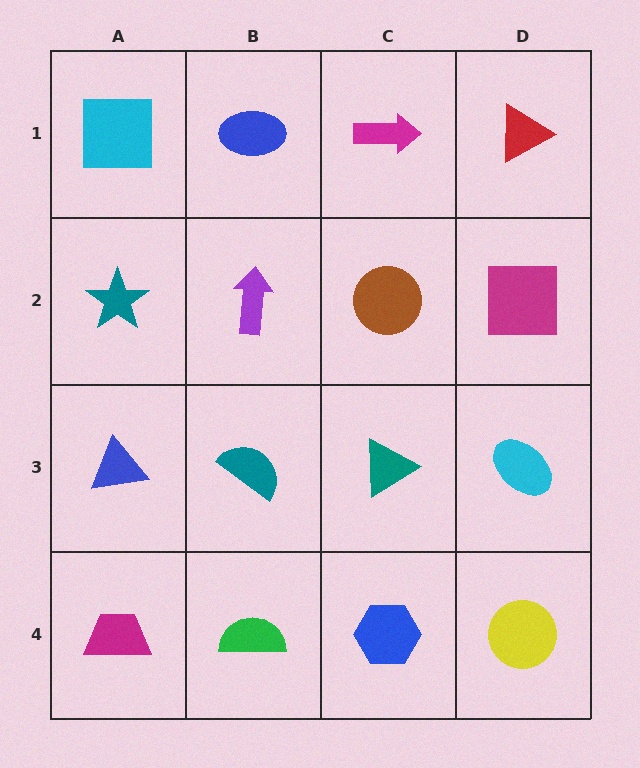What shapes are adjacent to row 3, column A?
A teal star (row 2, column A), a magenta trapezoid (row 4, column A), a teal semicircle (row 3, column B).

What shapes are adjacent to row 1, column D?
A magenta square (row 2, column D), a magenta arrow (row 1, column C).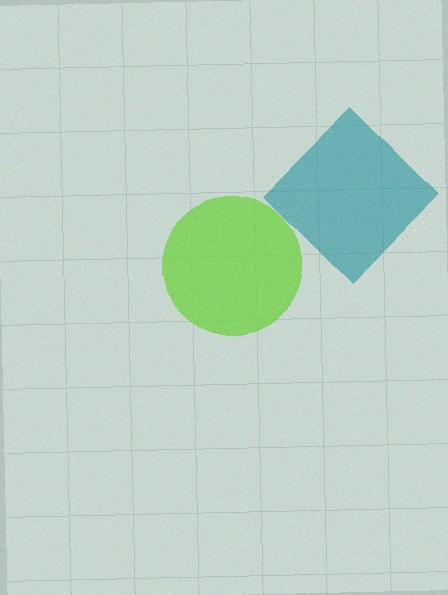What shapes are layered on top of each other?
The layered shapes are: a lime circle, a teal diamond.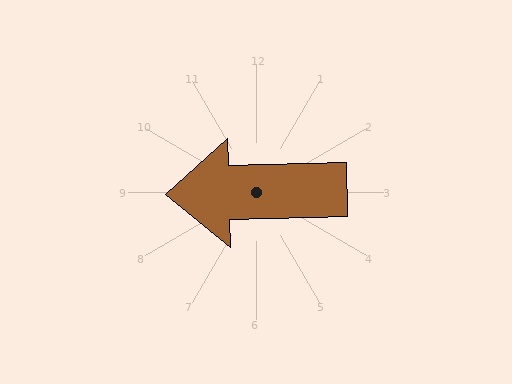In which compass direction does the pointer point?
West.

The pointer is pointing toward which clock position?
Roughly 9 o'clock.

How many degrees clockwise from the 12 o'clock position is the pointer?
Approximately 269 degrees.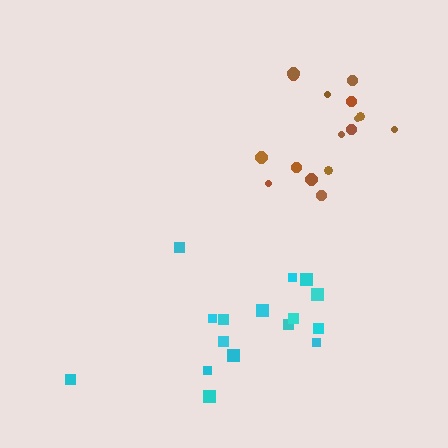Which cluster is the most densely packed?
Brown.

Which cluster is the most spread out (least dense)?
Cyan.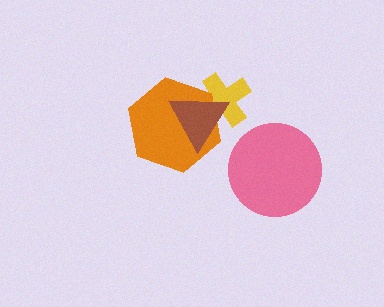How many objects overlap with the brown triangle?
2 objects overlap with the brown triangle.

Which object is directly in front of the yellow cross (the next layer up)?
The orange hexagon is directly in front of the yellow cross.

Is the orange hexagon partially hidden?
Yes, it is partially covered by another shape.